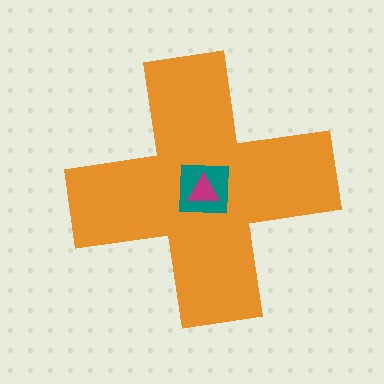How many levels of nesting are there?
3.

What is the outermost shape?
The orange cross.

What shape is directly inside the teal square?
The magenta triangle.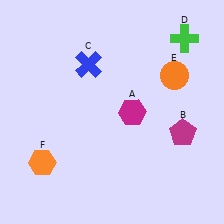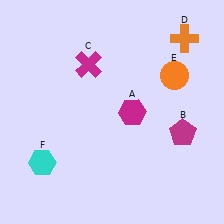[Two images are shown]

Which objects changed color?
C changed from blue to magenta. D changed from green to orange. F changed from orange to cyan.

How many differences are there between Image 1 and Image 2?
There are 3 differences between the two images.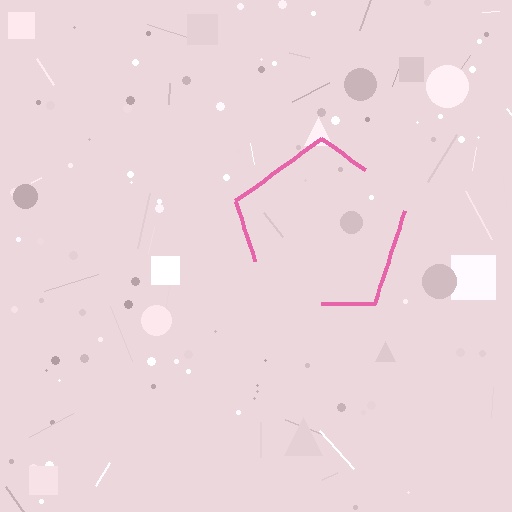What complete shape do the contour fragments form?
The contour fragments form a pentagon.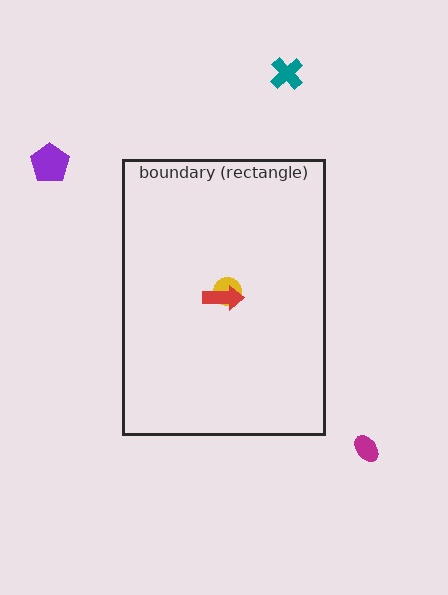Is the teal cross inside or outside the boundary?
Outside.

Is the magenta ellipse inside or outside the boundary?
Outside.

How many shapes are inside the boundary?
2 inside, 3 outside.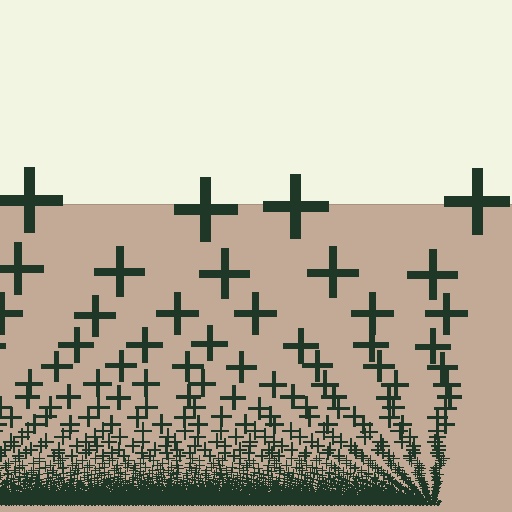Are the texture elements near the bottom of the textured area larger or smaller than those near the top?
Smaller. The gradient is inverted — elements near the bottom are smaller and denser.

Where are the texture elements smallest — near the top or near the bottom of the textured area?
Near the bottom.